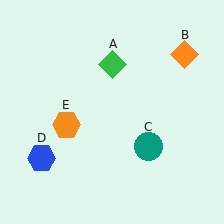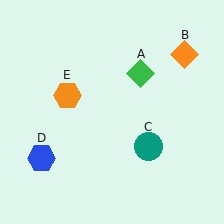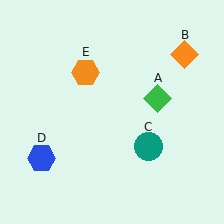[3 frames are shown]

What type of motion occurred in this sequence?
The green diamond (object A), orange hexagon (object E) rotated clockwise around the center of the scene.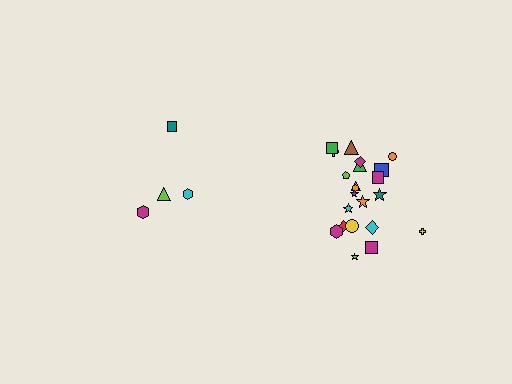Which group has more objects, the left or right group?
The right group.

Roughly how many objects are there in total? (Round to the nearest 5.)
Roughly 25 objects in total.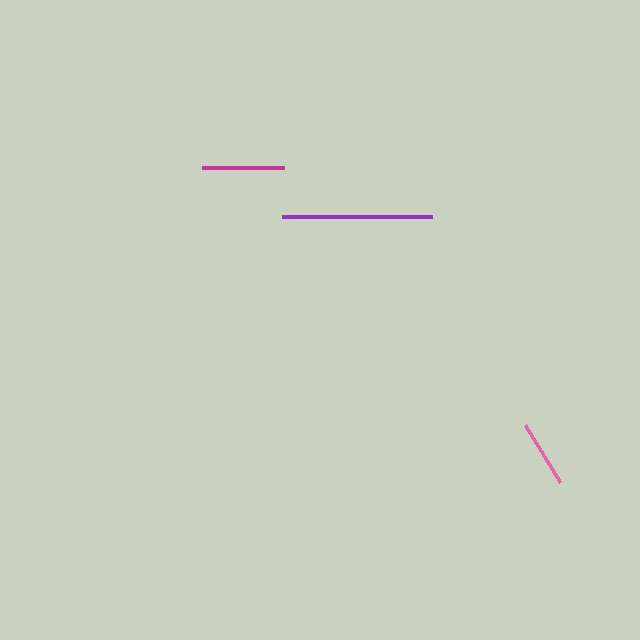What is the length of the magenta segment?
The magenta segment is approximately 82 pixels long.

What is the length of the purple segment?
The purple segment is approximately 150 pixels long.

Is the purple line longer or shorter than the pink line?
The purple line is longer than the pink line.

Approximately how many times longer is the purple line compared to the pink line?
The purple line is approximately 2.3 times the length of the pink line.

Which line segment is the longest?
The purple line is the longest at approximately 150 pixels.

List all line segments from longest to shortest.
From longest to shortest: purple, magenta, pink.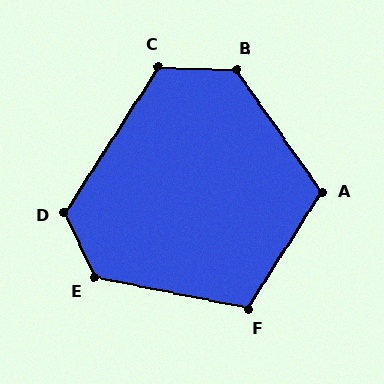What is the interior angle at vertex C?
Approximately 120 degrees (obtuse).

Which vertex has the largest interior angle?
B, at approximately 127 degrees.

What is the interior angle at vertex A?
Approximately 113 degrees (obtuse).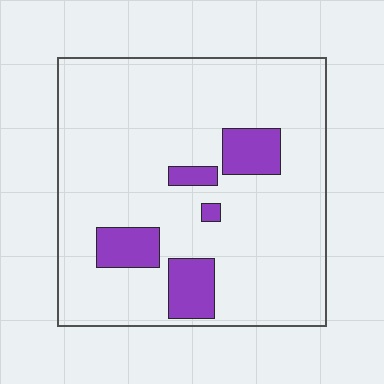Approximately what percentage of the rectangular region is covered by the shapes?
Approximately 15%.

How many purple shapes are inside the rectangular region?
5.